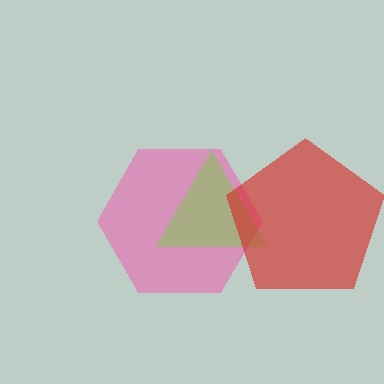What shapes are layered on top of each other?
The layered shapes are: a pink hexagon, a lime triangle, a red pentagon.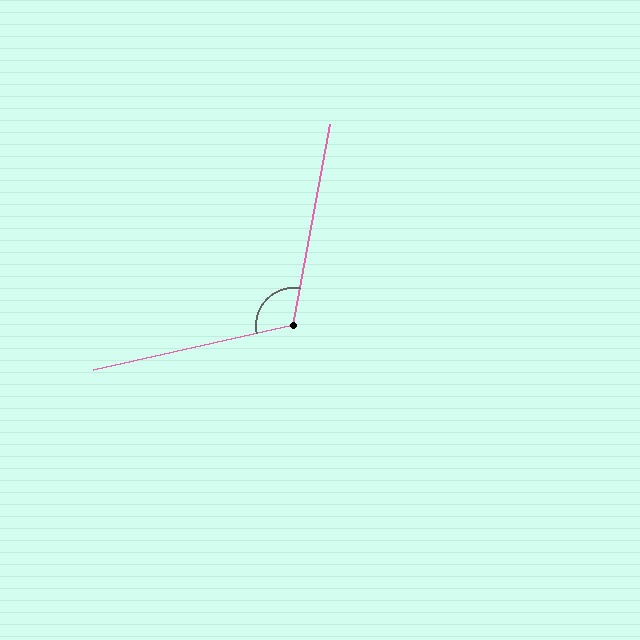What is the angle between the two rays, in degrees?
Approximately 113 degrees.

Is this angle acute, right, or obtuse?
It is obtuse.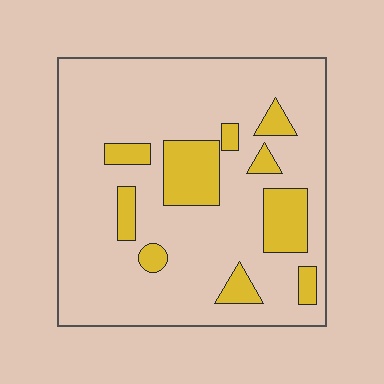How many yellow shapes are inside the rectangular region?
10.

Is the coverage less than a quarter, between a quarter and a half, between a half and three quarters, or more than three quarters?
Less than a quarter.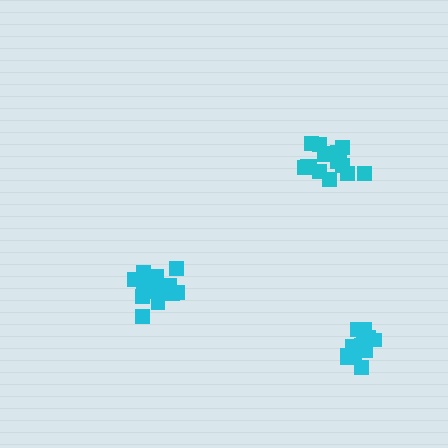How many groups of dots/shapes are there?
There are 3 groups.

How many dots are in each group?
Group 1: 12 dots, Group 2: 18 dots, Group 3: 18 dots (48 total).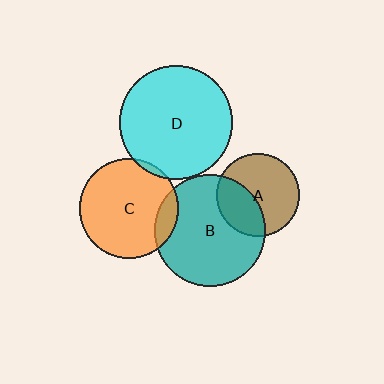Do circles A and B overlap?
Yes.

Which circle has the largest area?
Circle D (cyan).